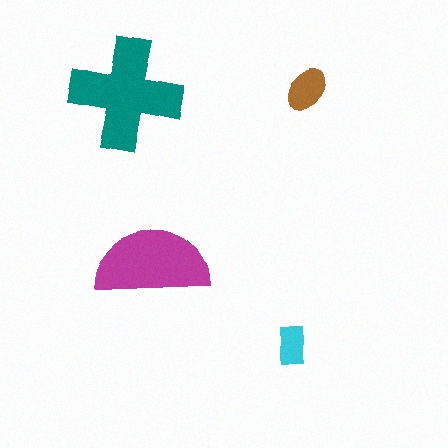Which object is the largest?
The teal cross.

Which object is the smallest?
The cyan rectangle.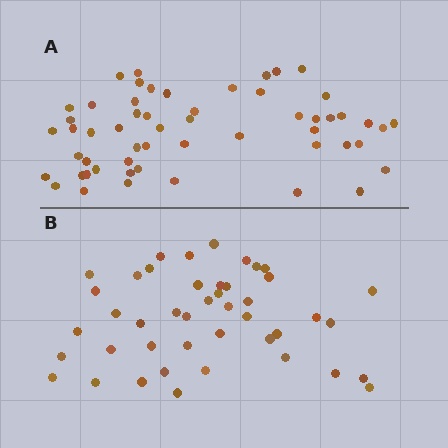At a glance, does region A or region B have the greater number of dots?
Region A (the top region) has more dots.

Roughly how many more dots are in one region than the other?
Region A has roughly 12 or so more dots than region B.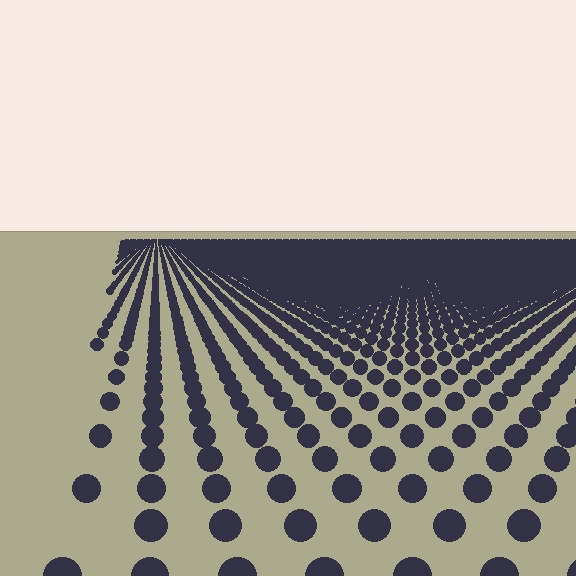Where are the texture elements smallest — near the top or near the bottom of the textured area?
Near the top.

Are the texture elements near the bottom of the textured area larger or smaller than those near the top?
Larger. Near the bottom, elements are closer to the viewer and appear at a bigger on-screen size.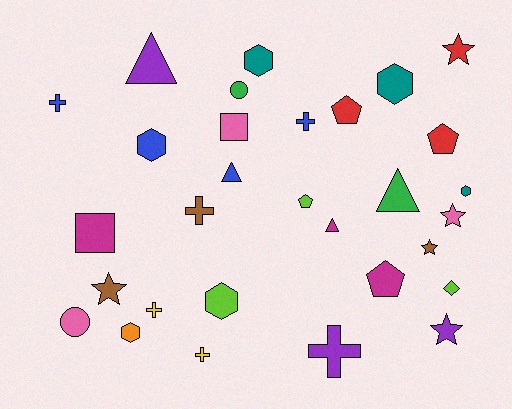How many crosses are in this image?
There are 6 crosses.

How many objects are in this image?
There are 30 objects.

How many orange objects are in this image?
There is 1 orange object.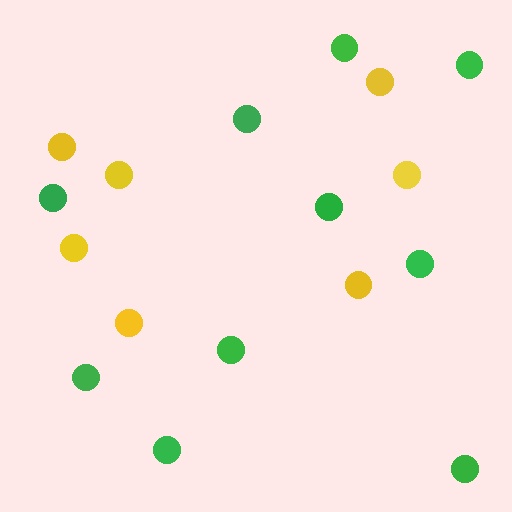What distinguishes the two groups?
There are 2 groups: one group of green circles (10) and one group of yellow circles (7).